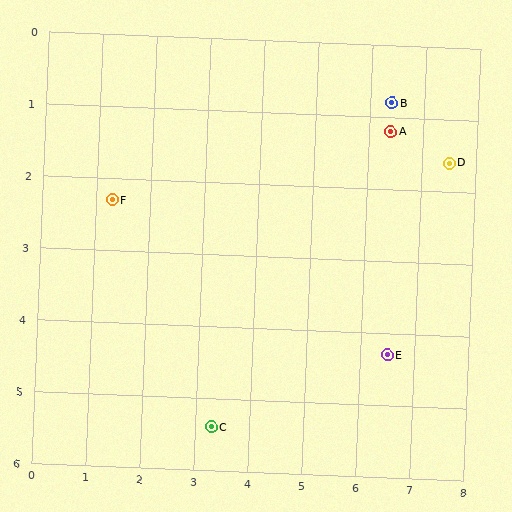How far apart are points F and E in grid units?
Points F and E are about 5.6 grid units apart.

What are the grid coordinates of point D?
Point D is at approximately (7.5, 1.6).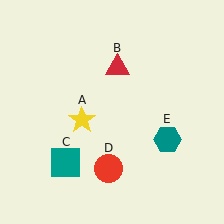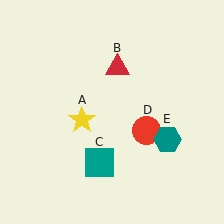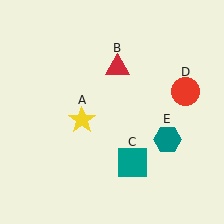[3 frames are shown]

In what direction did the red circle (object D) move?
The red circle (object D) moved up and to the right.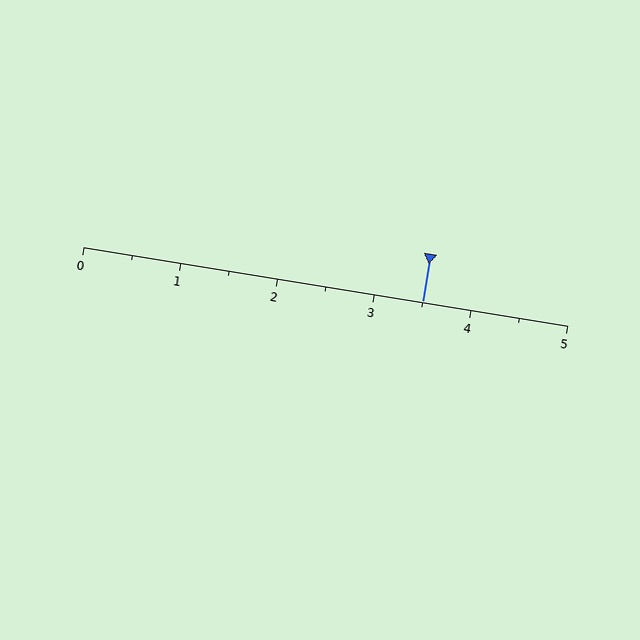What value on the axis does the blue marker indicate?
The marker indicates approximately 3.5.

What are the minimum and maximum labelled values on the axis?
The axis runs from 0 to 5.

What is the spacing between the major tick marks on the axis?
The major ticks are spaced 1 apart.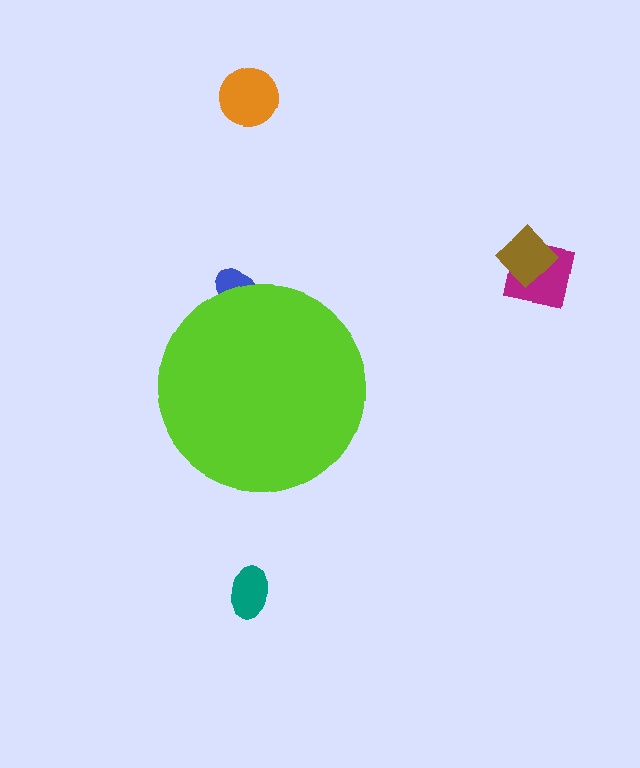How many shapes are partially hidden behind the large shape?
1 shape is partially hidden.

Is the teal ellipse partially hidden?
No, the teal ellipse is fully visible.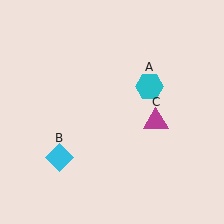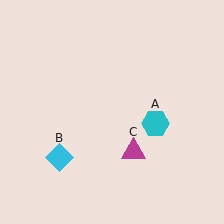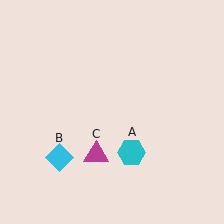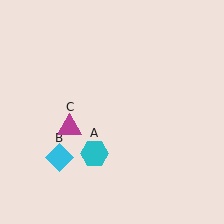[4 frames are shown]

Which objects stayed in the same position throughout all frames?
Cyan diamond (object B) remained stationary.